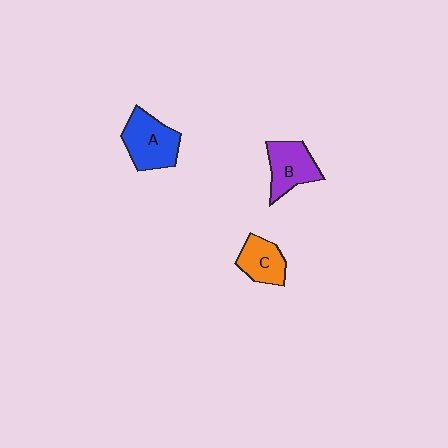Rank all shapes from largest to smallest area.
From largest to smallest: A (blue), B (purple), C (orange).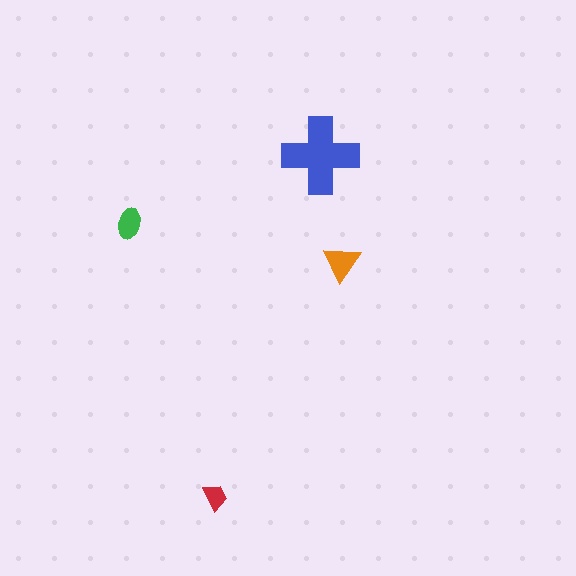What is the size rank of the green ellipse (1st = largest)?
3rd.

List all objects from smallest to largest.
The red trapezoid, the green ellipse, the orange triangle, the blue cross.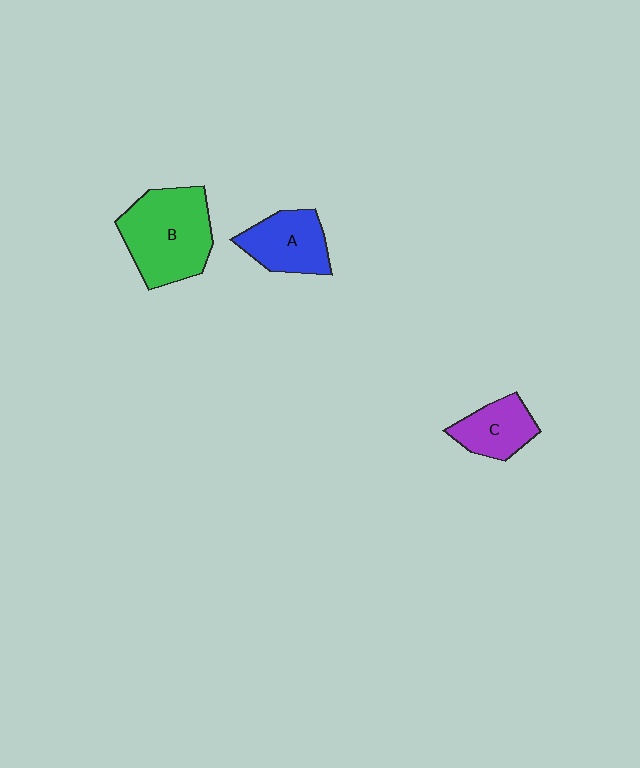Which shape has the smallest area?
Shape C (purple).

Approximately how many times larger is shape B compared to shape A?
Approximately 1.6 times.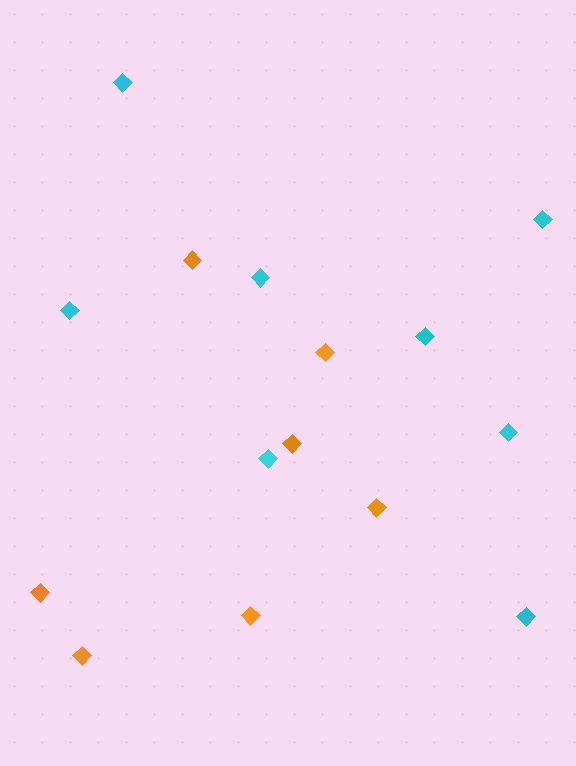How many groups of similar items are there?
There are 2 groups: one group of cyan diamonds (8) and one group of orange diamonds (7).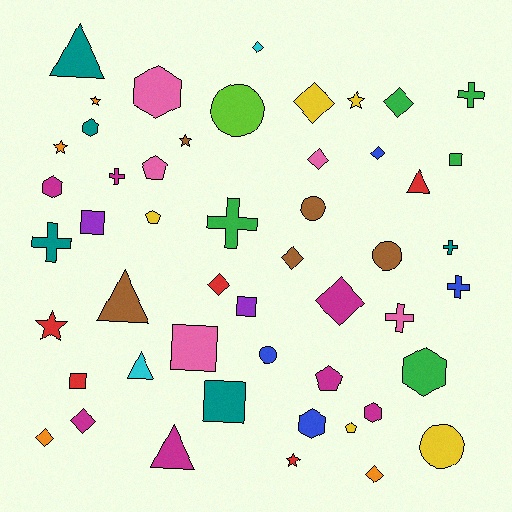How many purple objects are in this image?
There are 2 purple objects.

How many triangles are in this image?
There are 5 triangles.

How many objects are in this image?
There are 50 objects.